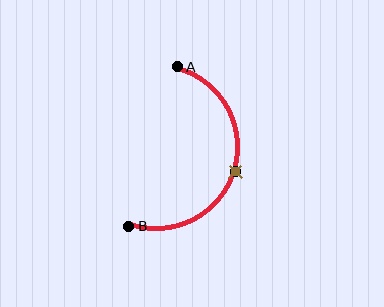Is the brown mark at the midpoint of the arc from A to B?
Yes. The brown mark lies on the arc at equal arc-length from both A and B — it is the arc midpoint.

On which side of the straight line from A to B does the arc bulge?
The arc bulges to the right of the straight line connecting A and B.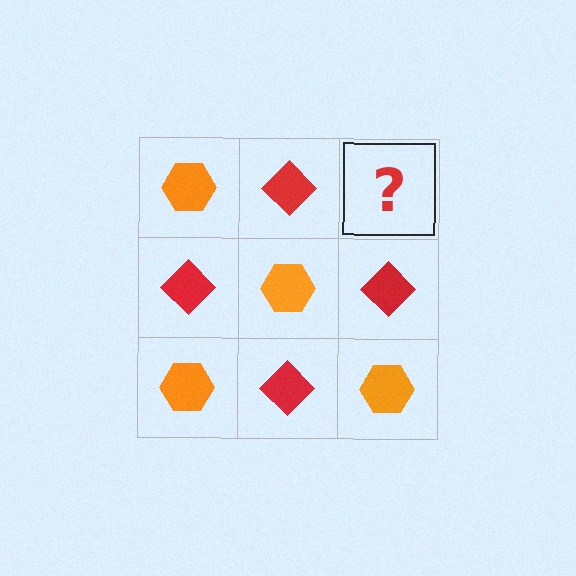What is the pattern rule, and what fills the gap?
The rule is that it alternates orange hexagon and red diamond in a checkerboard pattern. The gap should be filled with an orange hexagon.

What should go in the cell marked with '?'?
The missing cell should contain an orange hexagon.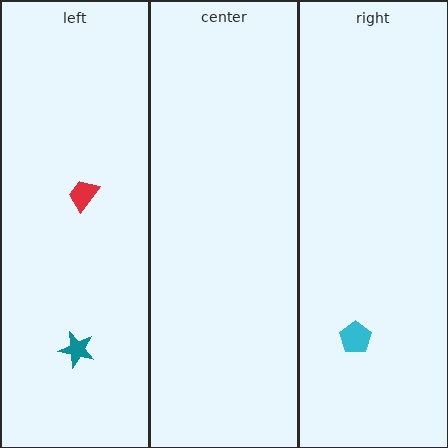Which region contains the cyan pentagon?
The right region.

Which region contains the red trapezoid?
The left region.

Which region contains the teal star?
The left region.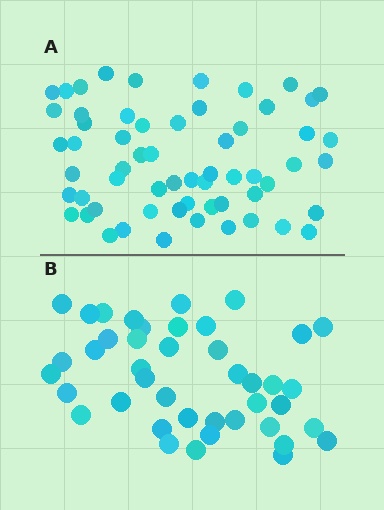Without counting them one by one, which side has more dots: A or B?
Region A (the top region) has more dots.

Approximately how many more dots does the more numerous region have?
Region A has approximately 20 more dots than region B.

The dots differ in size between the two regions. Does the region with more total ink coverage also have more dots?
No. Region B has more total ink coverage because its dots are larger, but region A actually contains more individual dots. Total area can be misleading — the number of items is what matters here.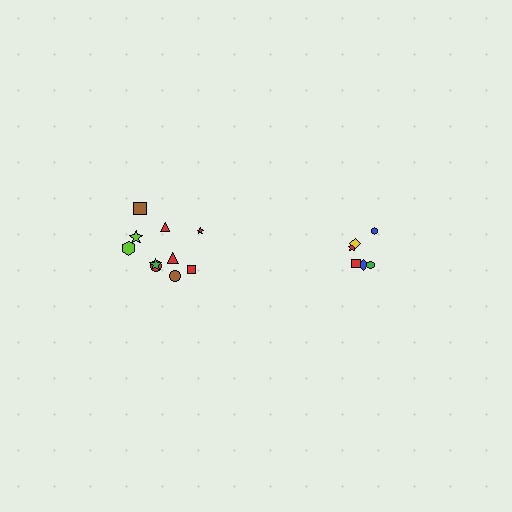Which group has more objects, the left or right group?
The left group.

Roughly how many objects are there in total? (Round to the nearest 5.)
Roughly 15 objects in total.